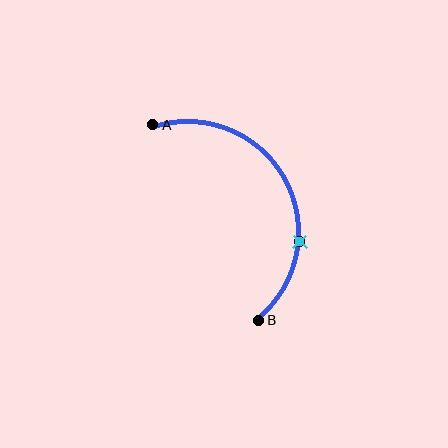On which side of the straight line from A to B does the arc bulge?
The arc bulges to the right of the straight line connecting A and B.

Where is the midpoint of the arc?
The arc midpoint is the point on the curve farthest from the straight line joining A and B. It sits to the right of that line.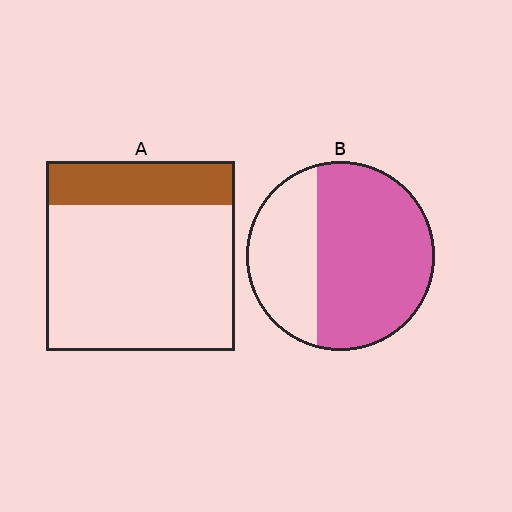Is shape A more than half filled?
No.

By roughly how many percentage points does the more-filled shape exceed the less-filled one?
By roughly 45 percentage points (B over A).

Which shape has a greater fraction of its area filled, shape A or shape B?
Shape B.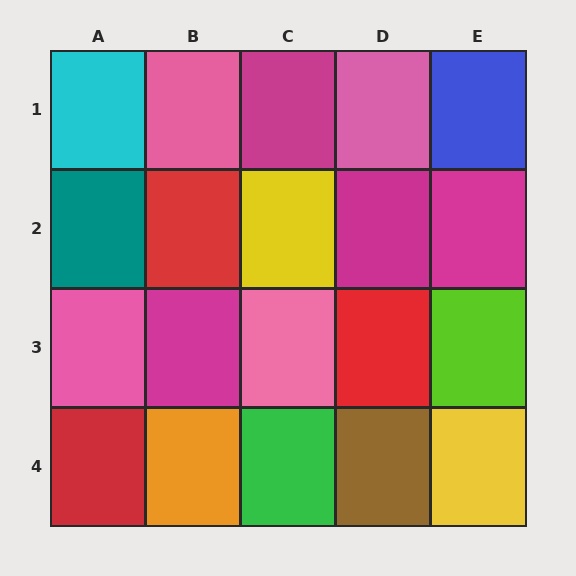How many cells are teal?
1 cell is teal.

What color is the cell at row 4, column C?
Green.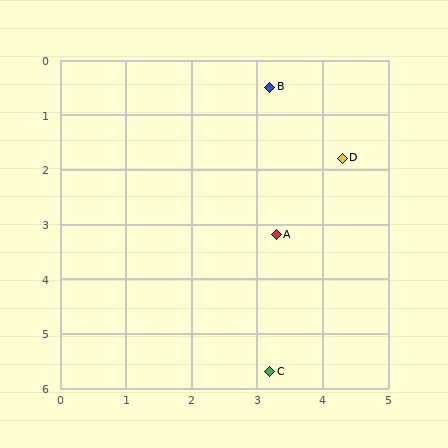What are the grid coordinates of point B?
Point B is at approximately (3.2, 0.5).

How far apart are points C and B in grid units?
Points C and B are about 5.2 grid units apart.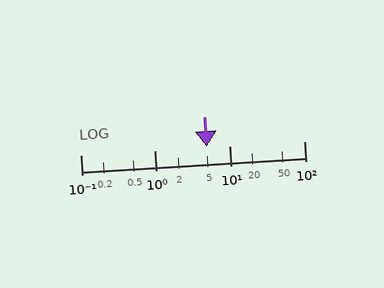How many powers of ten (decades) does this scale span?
The scale spans 3 decades, from 0.1 to 100.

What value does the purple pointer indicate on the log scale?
The pointer indicates approximately 4.9.